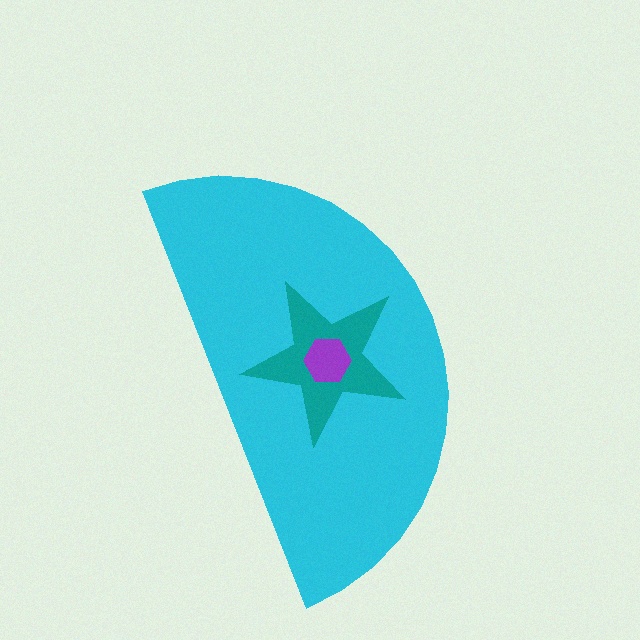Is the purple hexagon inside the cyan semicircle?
Yes.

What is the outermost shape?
The cyan semicircle.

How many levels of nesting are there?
3.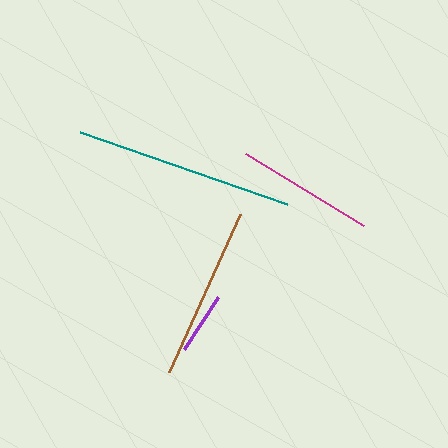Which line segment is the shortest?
The purple line is the shortest at approximately 62 pixels.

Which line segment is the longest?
The teal line is the longest at approximately 219 pixels.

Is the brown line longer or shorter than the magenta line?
The brown line is longer than the magenta line.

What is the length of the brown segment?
The brown segment is approximately 173 pixels long.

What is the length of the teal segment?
The teal segment is approximately 219 pixels long.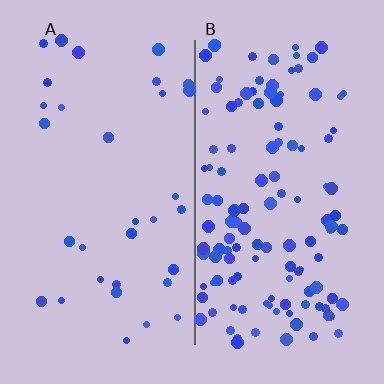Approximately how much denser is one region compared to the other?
Approximately 3.8× — region B over region A.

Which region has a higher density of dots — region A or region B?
B (the right).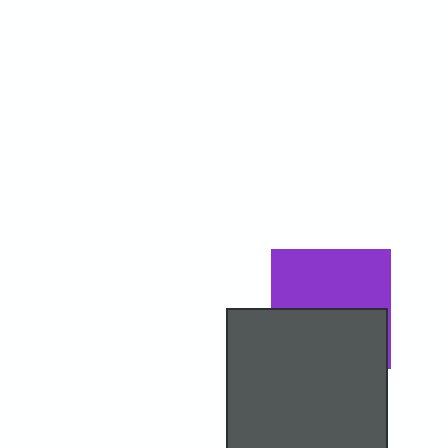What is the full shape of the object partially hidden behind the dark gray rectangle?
The partially hidden object is a purple square.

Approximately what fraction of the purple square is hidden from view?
Roughly 50% of the purple square is hidden behind the dark gray rectangle.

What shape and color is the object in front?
The object in front is a dark gray rectangle.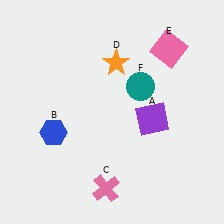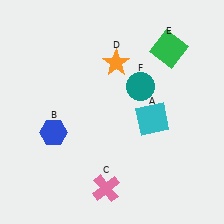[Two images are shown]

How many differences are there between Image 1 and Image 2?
There are 2 differences between the two images.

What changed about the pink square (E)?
In Image 1, E is pink. In Image 2, it changed to green.